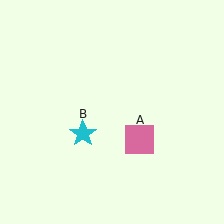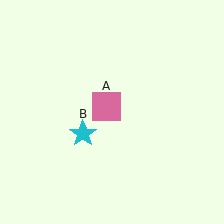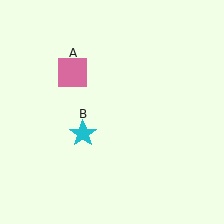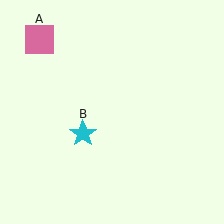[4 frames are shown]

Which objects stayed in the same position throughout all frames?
Cyan star (object B) remained stationary.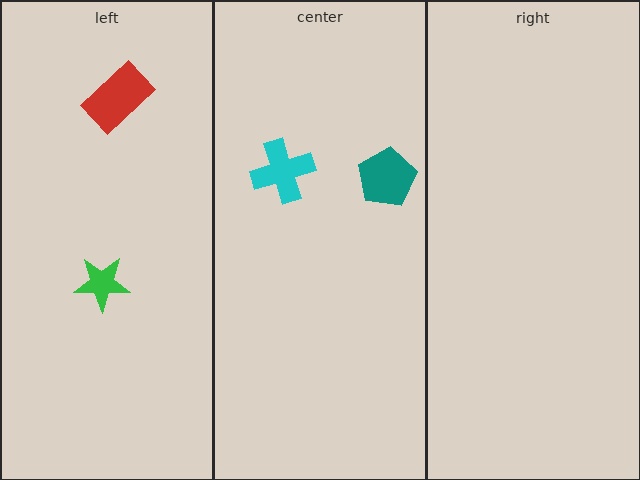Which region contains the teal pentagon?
The center region.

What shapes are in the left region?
The green star, the red rectangle.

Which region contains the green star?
The left region.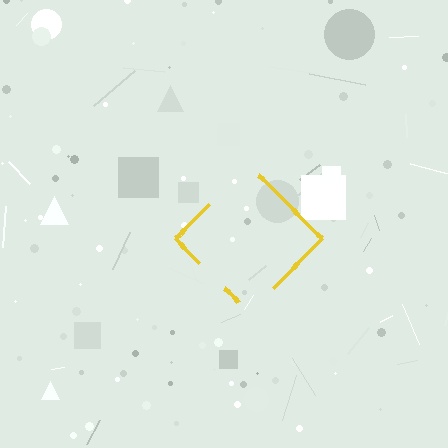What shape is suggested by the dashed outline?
The dashed outline suggests a diamond.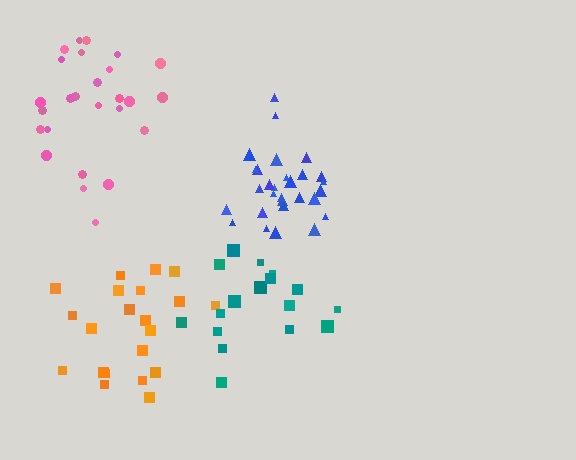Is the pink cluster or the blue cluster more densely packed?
Blue.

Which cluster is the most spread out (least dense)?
Pink.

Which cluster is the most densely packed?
Blue.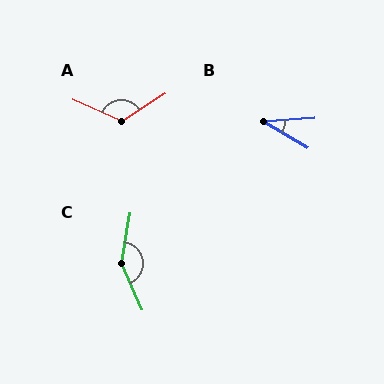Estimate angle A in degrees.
Approximately 123 degrees.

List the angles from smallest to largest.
B (35°), A (123°), C (147°).